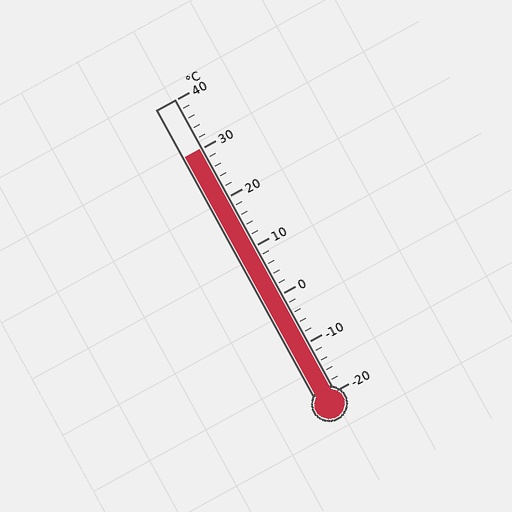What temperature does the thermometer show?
The thermometer shows approximately 30°C.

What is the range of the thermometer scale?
The thermometer scale ranges from -20°C to 40°C.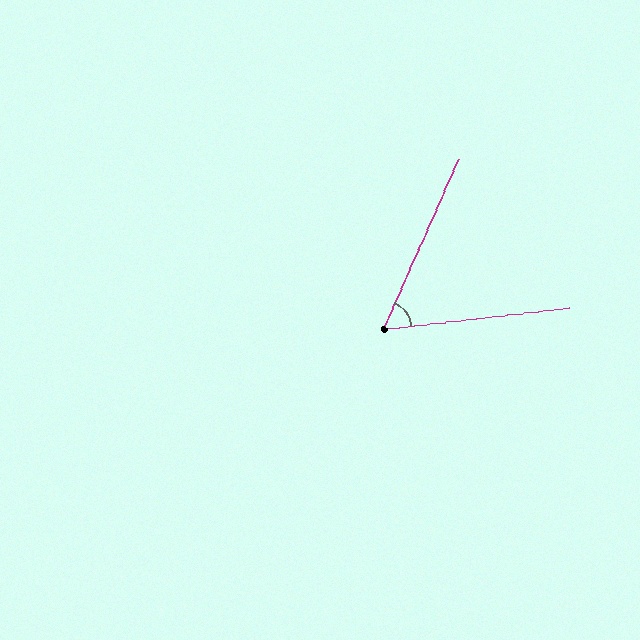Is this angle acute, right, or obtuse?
It is acute.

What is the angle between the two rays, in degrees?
Approximately 59 degrees.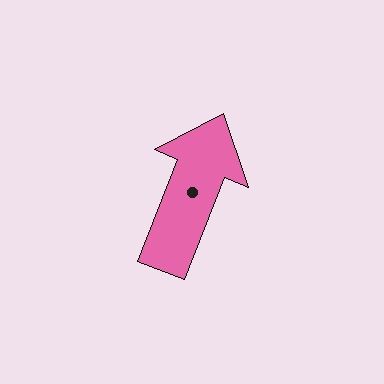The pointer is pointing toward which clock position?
Roughly 1 o'clock.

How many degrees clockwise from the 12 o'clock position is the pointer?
Approximately 22 degrees.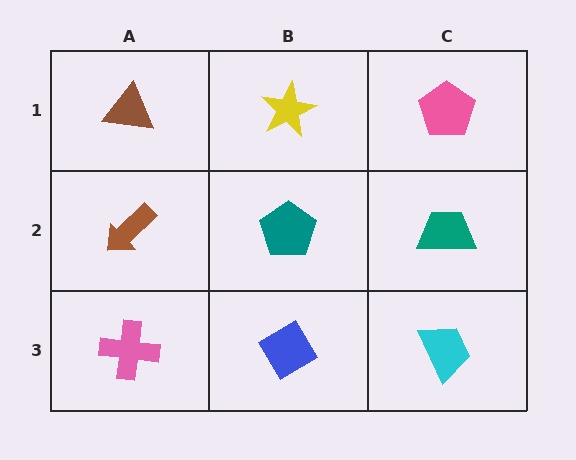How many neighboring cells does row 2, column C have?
3.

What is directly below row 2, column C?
A cyan trapezoid.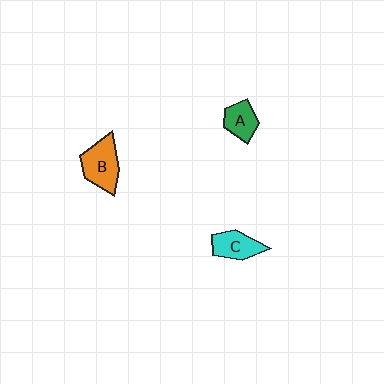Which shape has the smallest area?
Shape A (green).